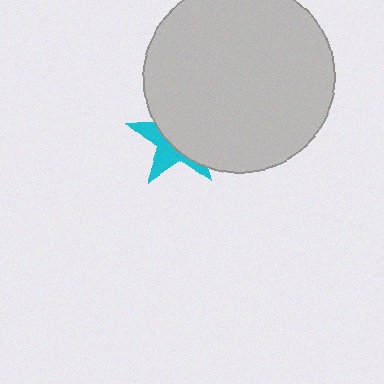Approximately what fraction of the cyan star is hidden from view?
Roughly 62% of the cyan star is hidden behind the light gray circle.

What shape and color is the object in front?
The object in front is a light gray circle.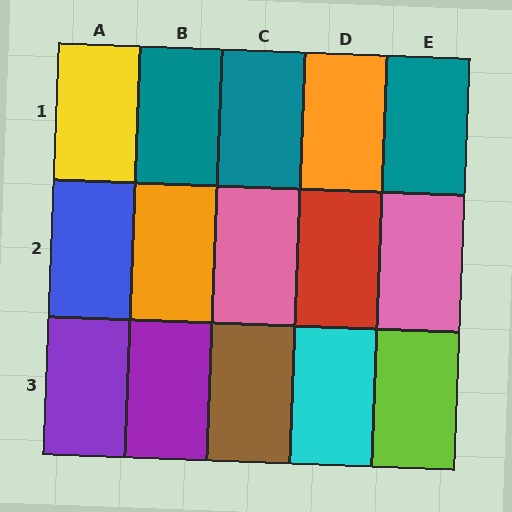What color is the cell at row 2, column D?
Red.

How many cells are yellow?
1 cell is yellow.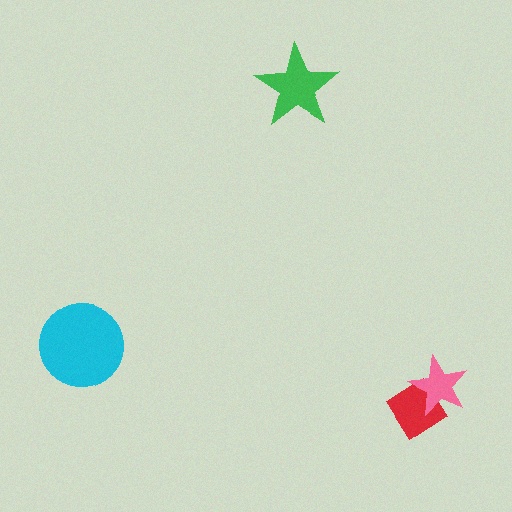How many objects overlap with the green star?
0 objects overlap with the green star.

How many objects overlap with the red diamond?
1 object overlaps with the red diamond.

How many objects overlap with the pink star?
1 object overlaps with the pink star.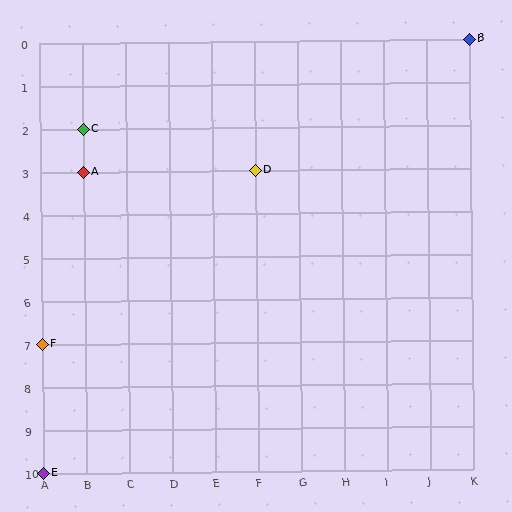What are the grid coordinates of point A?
Point A is at grid coordinates (B, 3).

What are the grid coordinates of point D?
Point D is at grid coordinates (F, 3).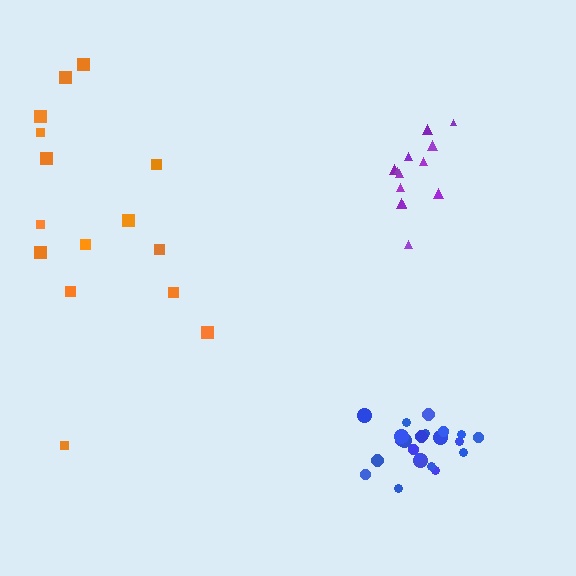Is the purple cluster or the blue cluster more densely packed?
Blue.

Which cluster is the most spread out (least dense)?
Orange.